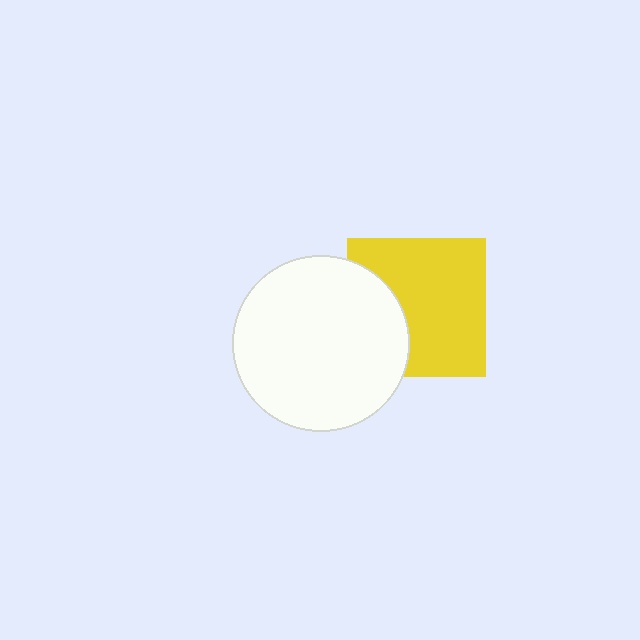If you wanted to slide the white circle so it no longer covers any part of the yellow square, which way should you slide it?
Slide it left — that is the most direct way to separate the two shapes.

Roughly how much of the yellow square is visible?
Most of it is visible (roughly 69%).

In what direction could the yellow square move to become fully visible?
The yellow square could move right. That would shift it out from behind the white circle entirely.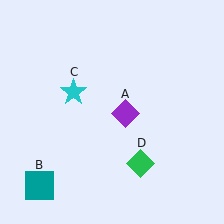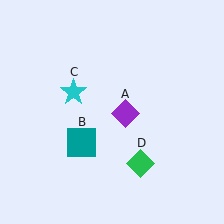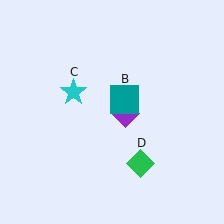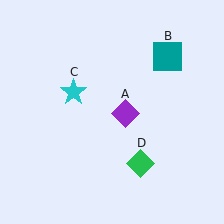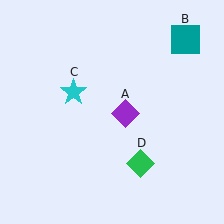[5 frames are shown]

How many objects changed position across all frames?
1 object changed position: teal square (object B).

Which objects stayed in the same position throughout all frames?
Purple diamond (object A) and cyan star (object C) and green diamond (object D) remained stationary.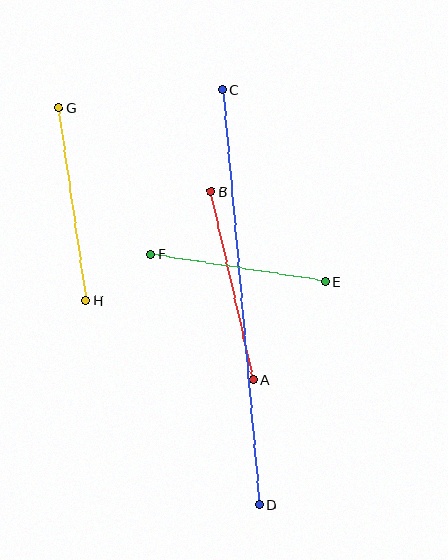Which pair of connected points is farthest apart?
Points C and D are farthest apart.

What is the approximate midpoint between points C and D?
The midpoint is at approximately (241, 297) pixels.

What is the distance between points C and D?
The distance is approximately 417 pixels.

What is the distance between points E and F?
The distance is approximately 177 pixels.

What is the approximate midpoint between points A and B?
The midpoint is at approximately (232, 286) pixels.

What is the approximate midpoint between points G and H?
The midpoint is at approximately (72, 204) pixels.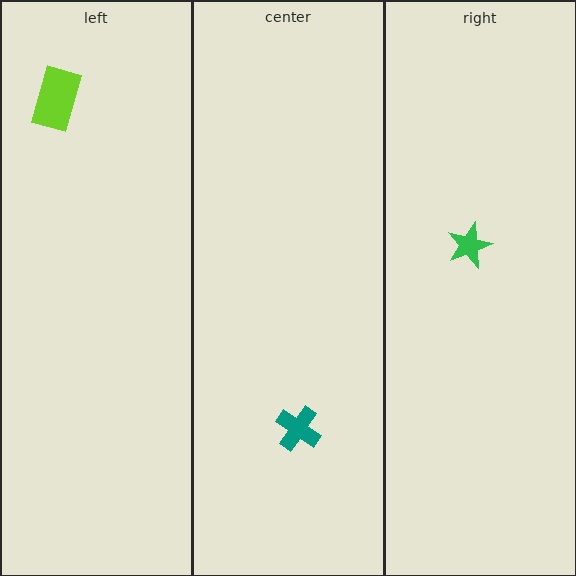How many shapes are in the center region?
1.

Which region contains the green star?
The right region.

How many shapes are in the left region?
1.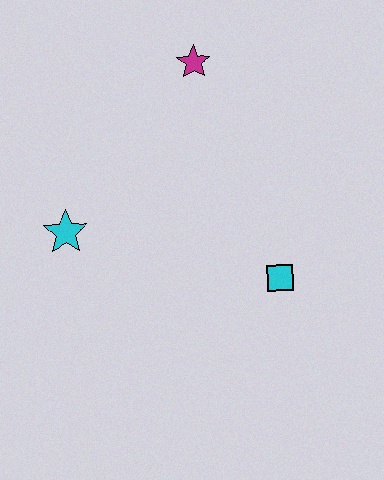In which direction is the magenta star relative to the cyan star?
The magenta star is above the cyan star.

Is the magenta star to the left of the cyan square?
Yes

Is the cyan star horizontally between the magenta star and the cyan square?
No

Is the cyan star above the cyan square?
Yes